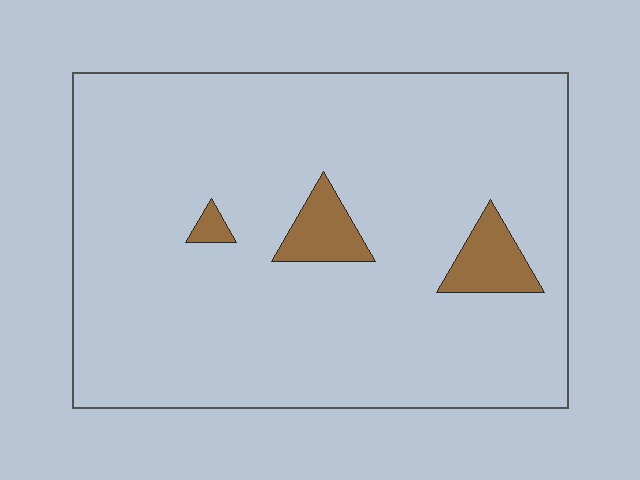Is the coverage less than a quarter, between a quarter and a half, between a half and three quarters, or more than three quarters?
Less than a quarter.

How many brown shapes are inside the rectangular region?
3.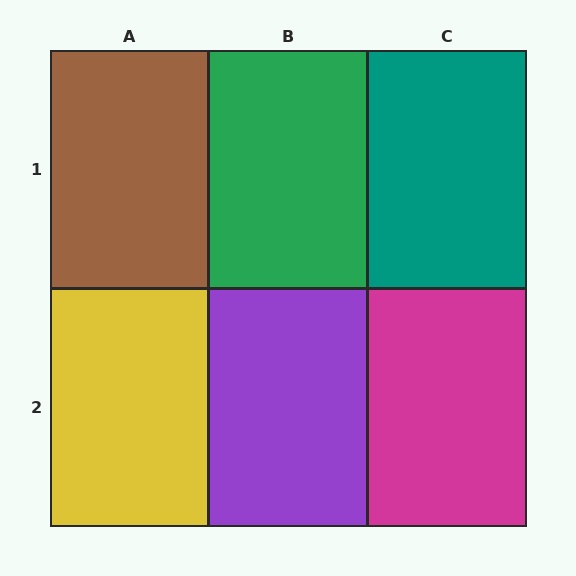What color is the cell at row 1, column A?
Brown.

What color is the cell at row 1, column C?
Teal.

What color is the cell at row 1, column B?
Green.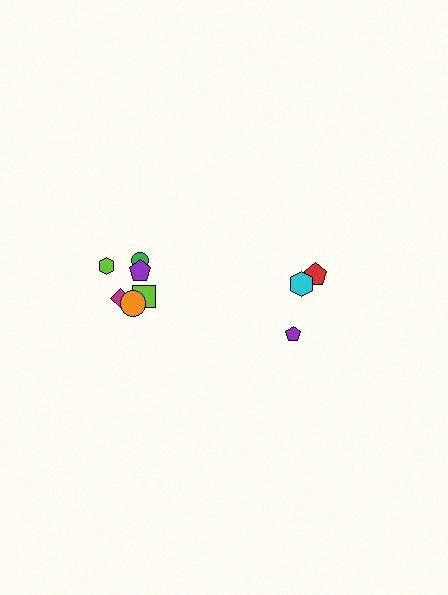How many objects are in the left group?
There are 6 objects.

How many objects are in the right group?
There are 3 objects.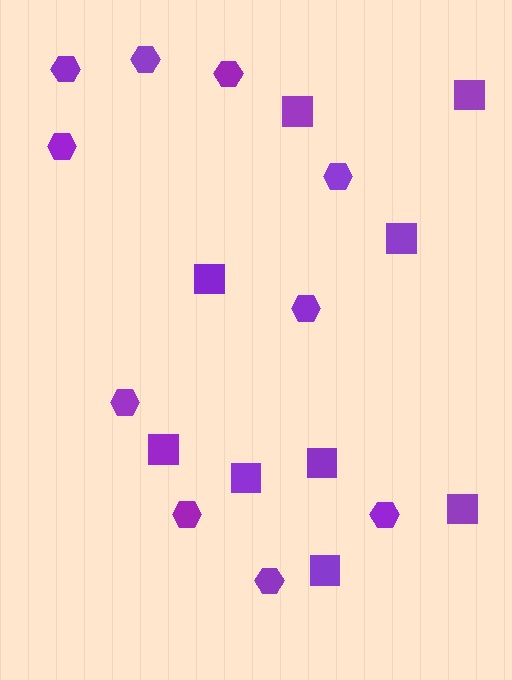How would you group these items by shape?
There are 2 groups: one group of squares (9) and one group of hexagons (10).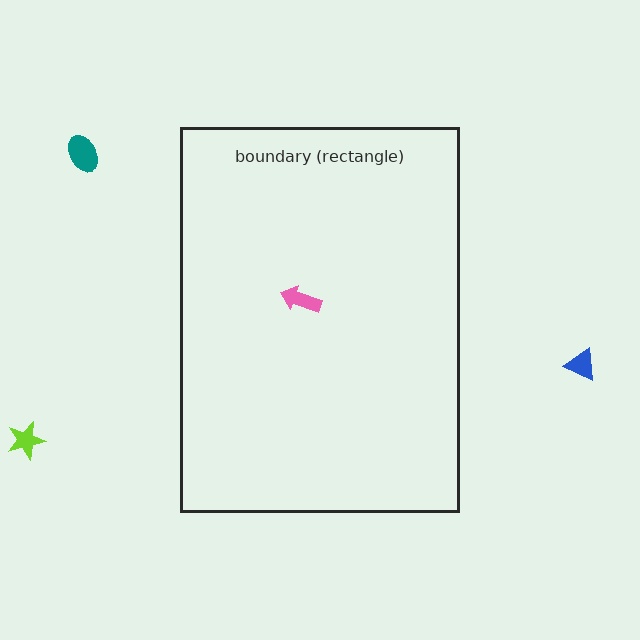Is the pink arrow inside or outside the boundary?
Inside.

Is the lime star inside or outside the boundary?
Outside.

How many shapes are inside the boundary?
1 inside, 3 outside.